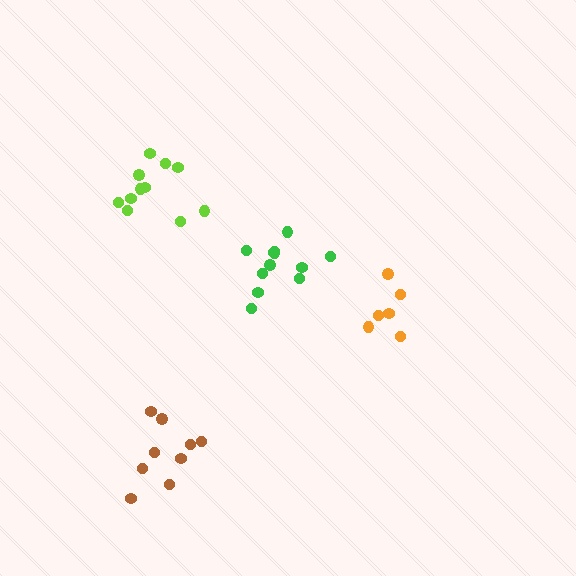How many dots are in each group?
Group 1: 11 dots, Group 2: 6 dots, Group 3: 9 dots, Group 4: 12 dots (38 total).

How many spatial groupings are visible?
There are 4 spatial groupings.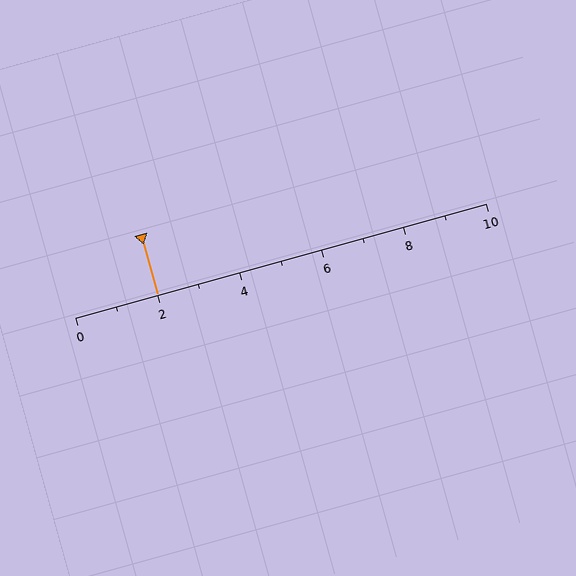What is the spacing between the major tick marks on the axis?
The major ticks are spaced 2 apart.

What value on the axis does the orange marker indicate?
The marker indicates approximately 2.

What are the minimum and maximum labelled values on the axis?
The axis runs from 0 to 10.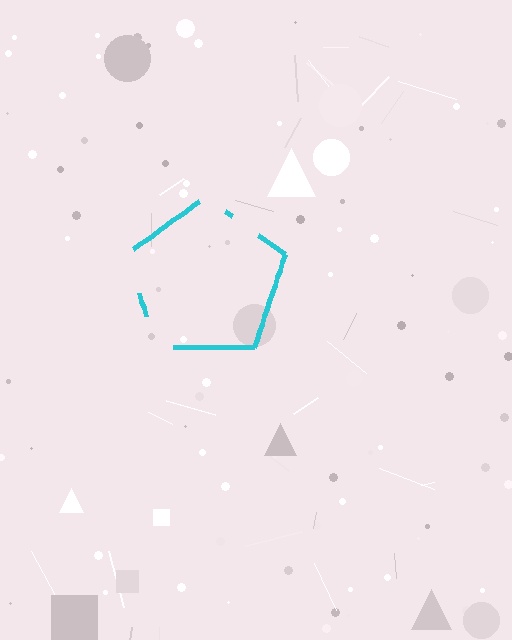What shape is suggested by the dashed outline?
The dashed outline suggests a pentagon.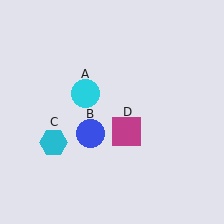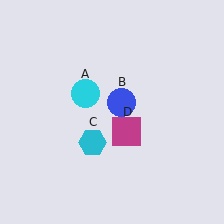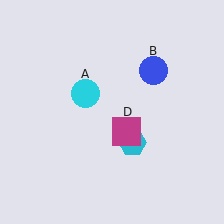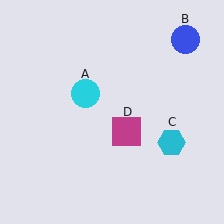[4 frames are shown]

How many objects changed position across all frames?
2 objects changed position: blue circle (object B), cyan hexagon (object C).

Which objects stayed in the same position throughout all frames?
Cyan circle (object A) and magenta square (object D) remained stationary.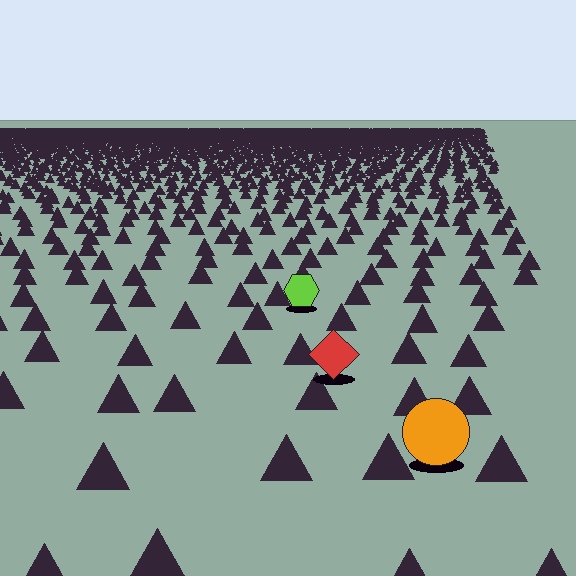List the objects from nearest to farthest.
From nearest to farthest: the orange circle, the red diamond, the lime hexagon.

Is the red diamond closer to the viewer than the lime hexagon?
Yes. The red diamond is closer — you can tell from the texture gradient: the ground texture is coarser near it.